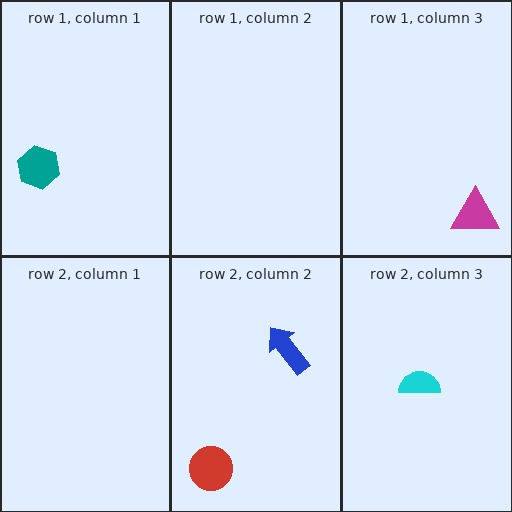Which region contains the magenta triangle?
The row 1, column 3 region.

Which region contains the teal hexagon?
The row 1, column 1 region.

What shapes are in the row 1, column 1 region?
The teal hexagon.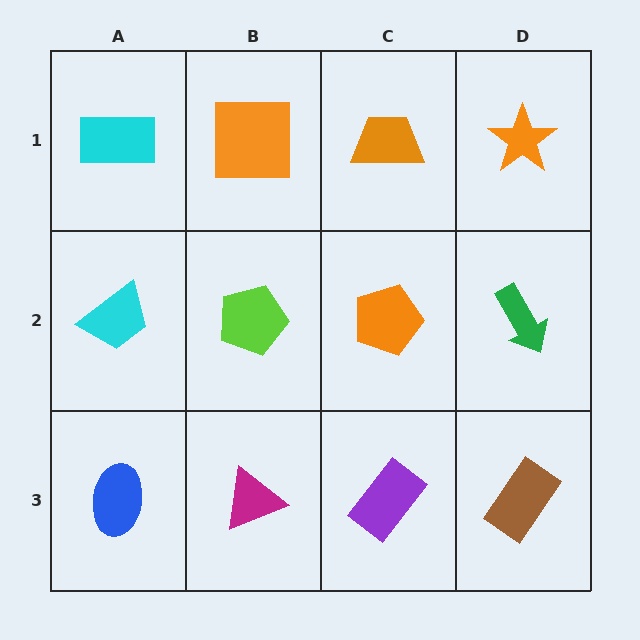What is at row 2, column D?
A green arrow.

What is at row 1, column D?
An orange star.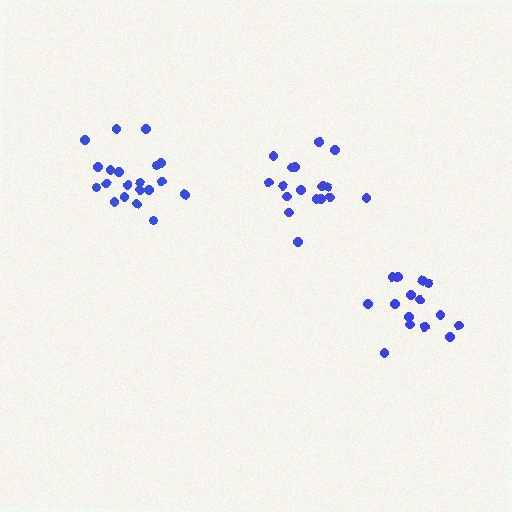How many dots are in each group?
Group 1: 17 dots, Group 2: 15 dots, Group 3: 20 dots (52 total).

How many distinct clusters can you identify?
There are 3 distinct clusters.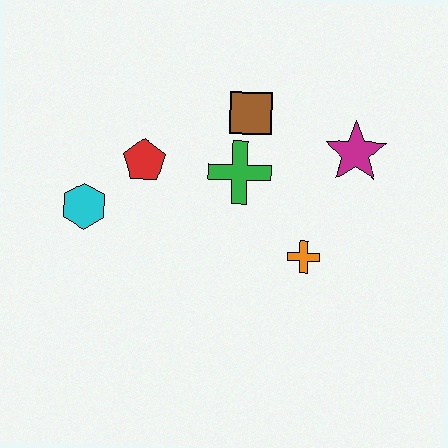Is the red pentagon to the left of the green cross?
Yes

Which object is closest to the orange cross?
The green cross is closest to the orange cross.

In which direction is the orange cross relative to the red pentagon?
The orange cross is to the right of the red pentagon.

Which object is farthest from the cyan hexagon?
The magenta star is farthest from the cyan hexagon.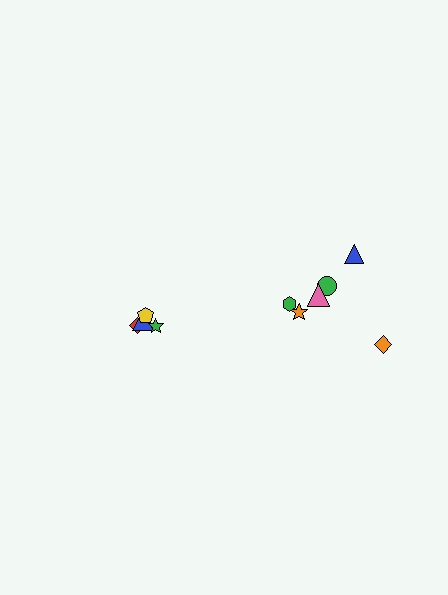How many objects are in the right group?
There are 6 objects.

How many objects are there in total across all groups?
There are 10 objects.